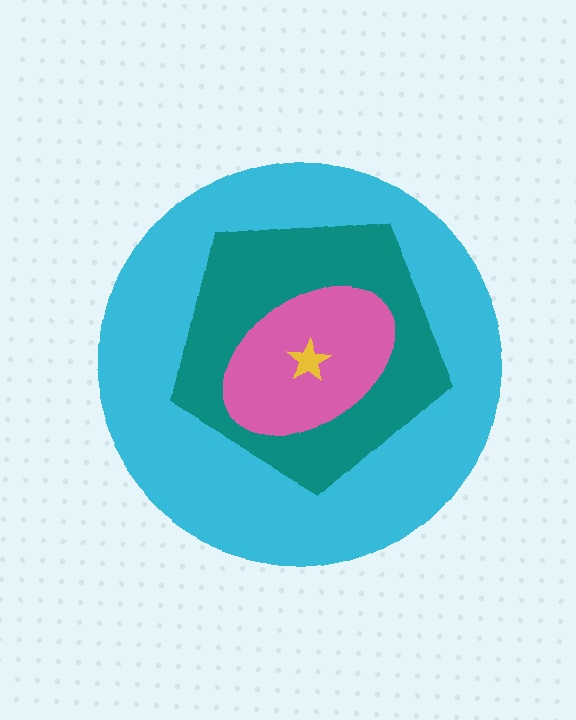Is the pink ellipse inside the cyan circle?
Yes.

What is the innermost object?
The yellow star.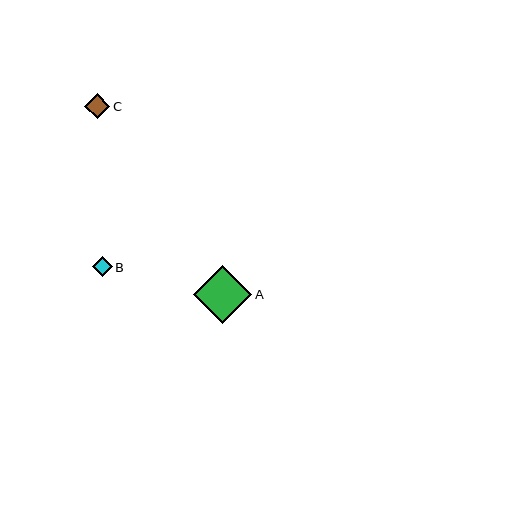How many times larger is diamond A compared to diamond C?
Diamond A is approximately 2.3 times the size of diamond C.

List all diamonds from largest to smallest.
From largest to smallest: A, C, B.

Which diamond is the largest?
Diamond A is the largest with a size of approximately 58 pixels.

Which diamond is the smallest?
Diamond B is the smallest with a size of approximately 20 pixels.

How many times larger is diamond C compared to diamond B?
Diamond C is approximately 1.2 times the size of diamond B.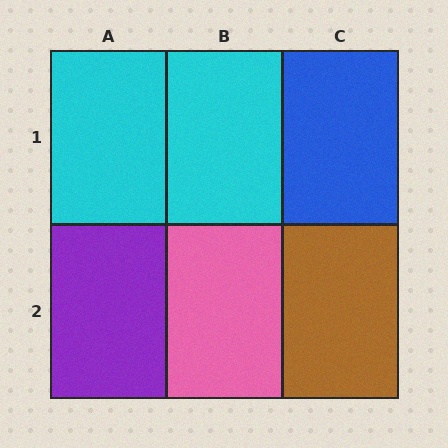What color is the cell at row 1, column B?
Cyan.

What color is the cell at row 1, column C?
Blue.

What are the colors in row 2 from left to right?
Purple, pink, brown.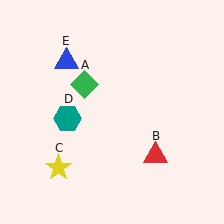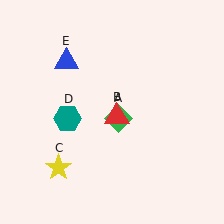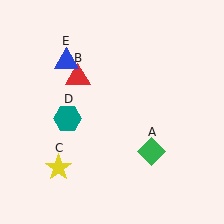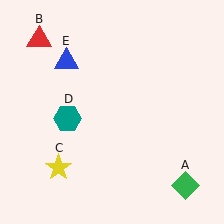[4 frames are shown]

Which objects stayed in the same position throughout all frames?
Yellow star (object C) and teal hexagon (object D) and blue triangle (object E) remained stationary.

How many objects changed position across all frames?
2 objects changed position: green diamond (object A), red triangle (object B).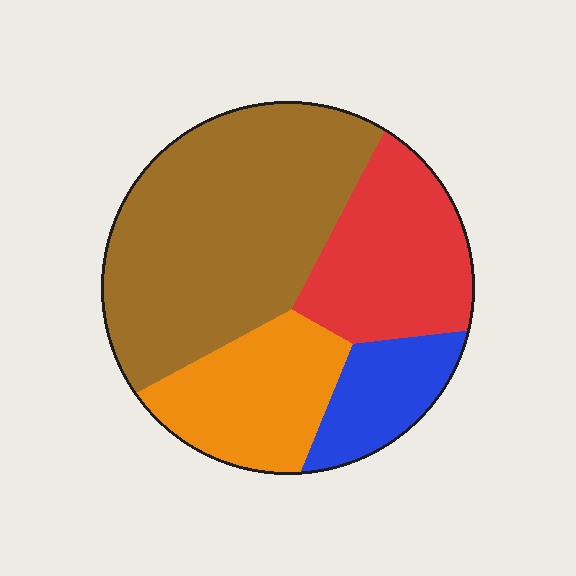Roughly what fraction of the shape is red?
Red covers around 25% of the shape.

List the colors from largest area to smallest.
From largest to smallest: brown, red, orange, blue.